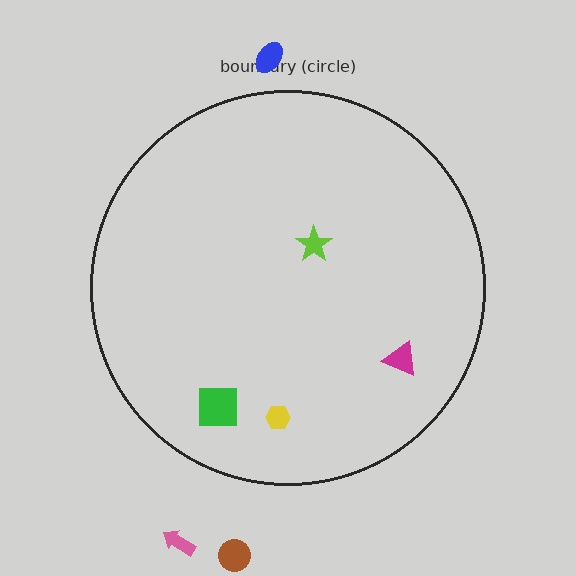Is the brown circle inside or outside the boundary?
Outside.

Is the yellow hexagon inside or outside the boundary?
Inside.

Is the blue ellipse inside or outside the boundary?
Outside.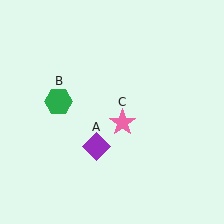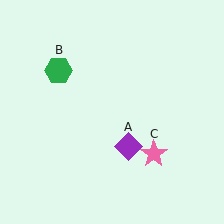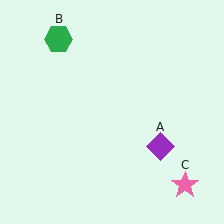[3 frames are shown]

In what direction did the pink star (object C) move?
The pink star (object C) moved down and to the right.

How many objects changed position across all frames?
3 objects changed position: purple diamond (object A), green hexagon (object B), pink star (object C).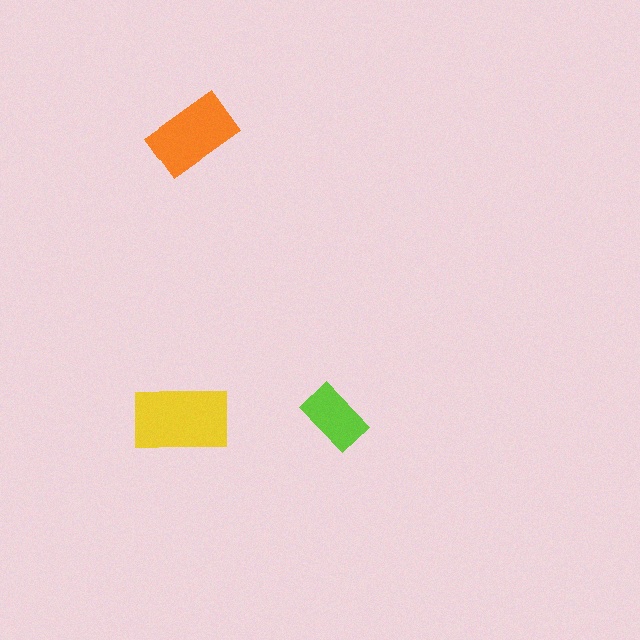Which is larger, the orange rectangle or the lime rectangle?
The orange one.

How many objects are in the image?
There are 3 objects in the image.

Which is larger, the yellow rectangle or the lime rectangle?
The yellow one.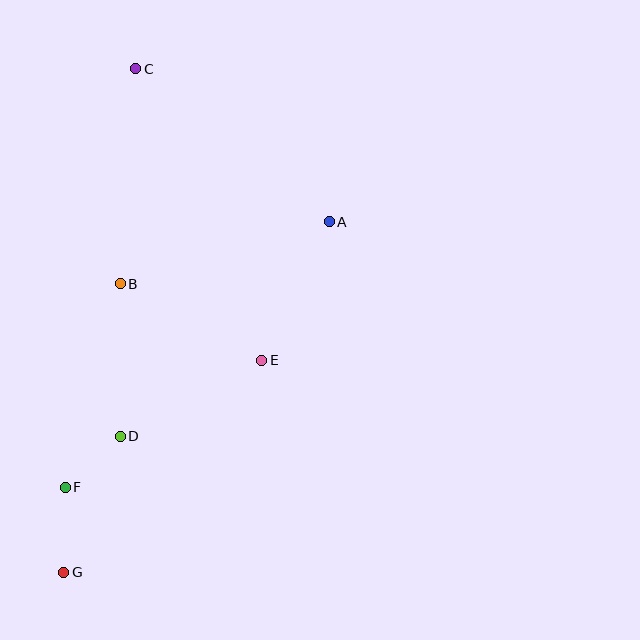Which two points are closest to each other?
Points D and F are closest to each other.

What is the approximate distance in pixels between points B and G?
The distance between B and G is approximately 294 pixels.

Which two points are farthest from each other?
Points C and G are farthest from each other.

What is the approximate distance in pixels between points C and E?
The distance between C and E is approximately 318 pixels.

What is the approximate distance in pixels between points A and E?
The distance between A and E is approximately 154 pixels.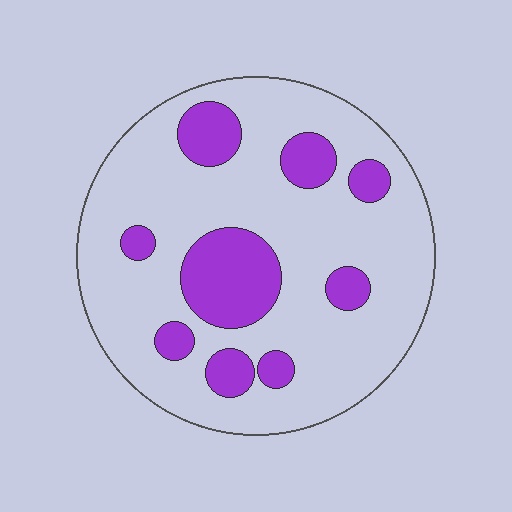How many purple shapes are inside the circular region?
9.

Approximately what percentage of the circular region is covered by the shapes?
Approximately 20%.